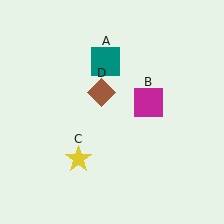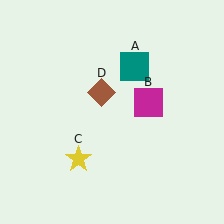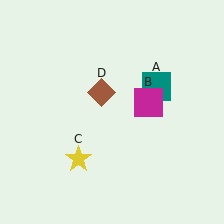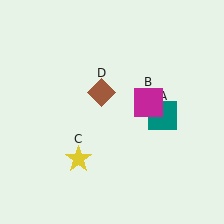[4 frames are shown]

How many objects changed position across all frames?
1 object changed position: teal square (object A).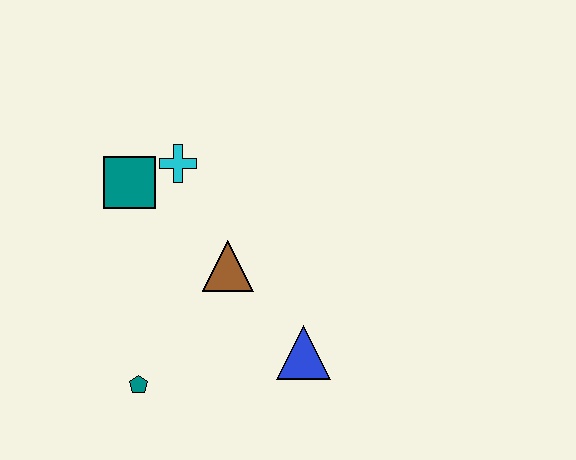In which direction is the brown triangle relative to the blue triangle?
The brown triangle is above the blue triangle.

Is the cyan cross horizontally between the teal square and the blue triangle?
Yes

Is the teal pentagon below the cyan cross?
Yes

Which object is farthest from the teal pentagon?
The cyan cross is farthest from the teal pentagon.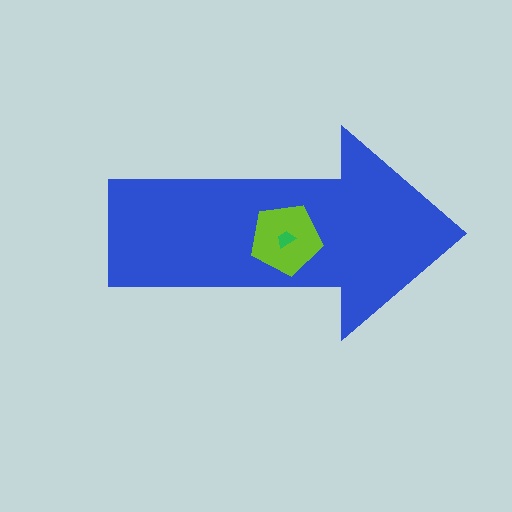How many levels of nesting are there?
3.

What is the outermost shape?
The blue arrow.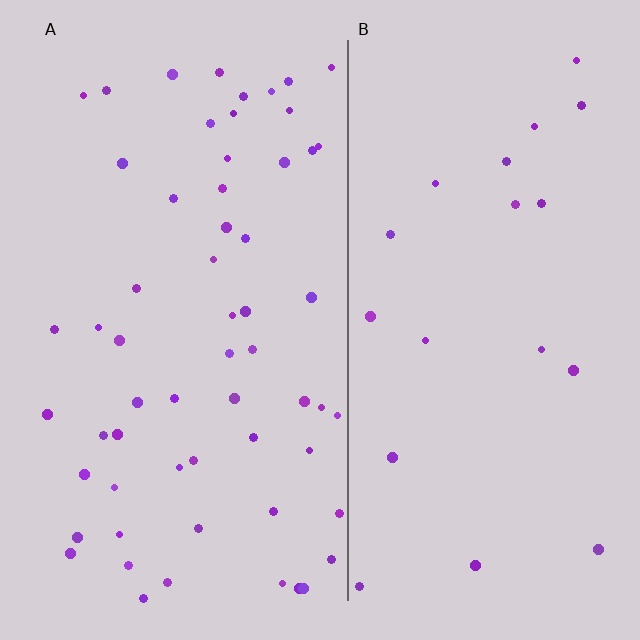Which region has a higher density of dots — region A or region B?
A (the left).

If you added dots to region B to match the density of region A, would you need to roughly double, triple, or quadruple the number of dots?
Approximately triple.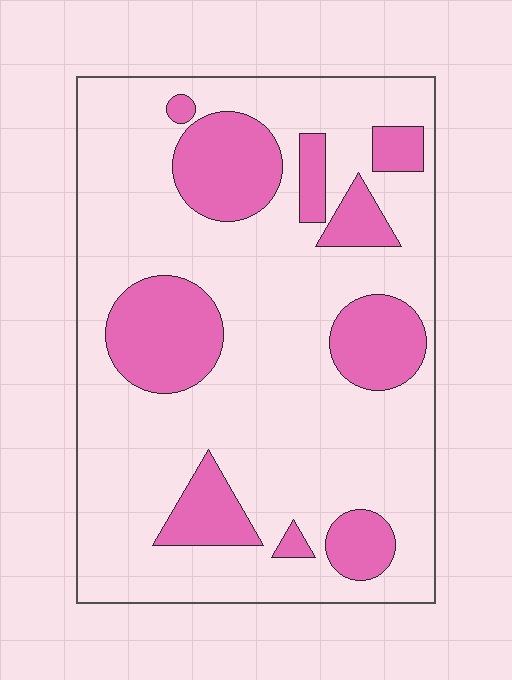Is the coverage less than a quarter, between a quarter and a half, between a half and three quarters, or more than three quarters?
Less than a quarter.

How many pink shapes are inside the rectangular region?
10.